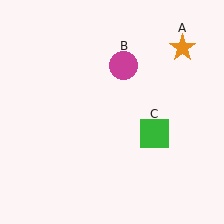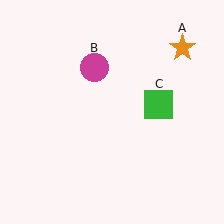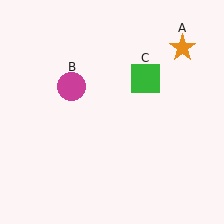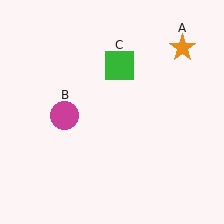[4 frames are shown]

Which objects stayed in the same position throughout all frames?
Orange star (object A) remained stationary.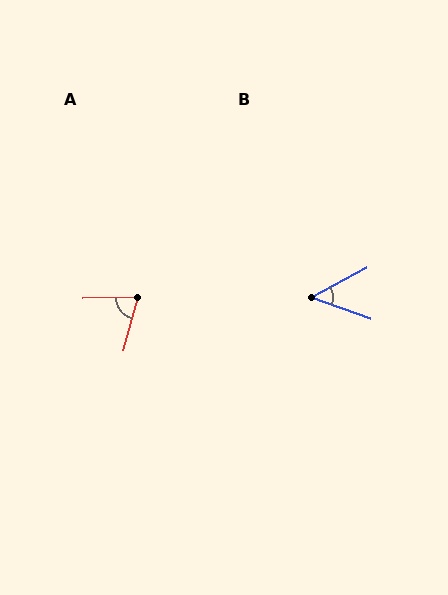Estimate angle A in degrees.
Approximately 74 degrees.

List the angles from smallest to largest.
B (48°), A (74°).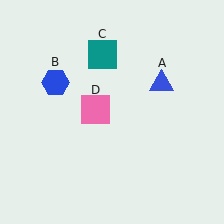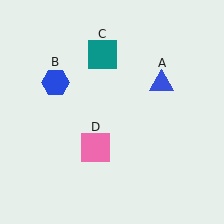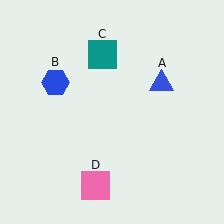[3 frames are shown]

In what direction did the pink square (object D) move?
The pink square (object D) moved down.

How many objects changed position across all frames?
1 object changed position: pink square (object D).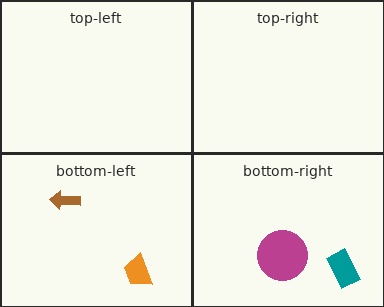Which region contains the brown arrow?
The bottom-left region.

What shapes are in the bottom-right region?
The teal rectangle, the magenta circle.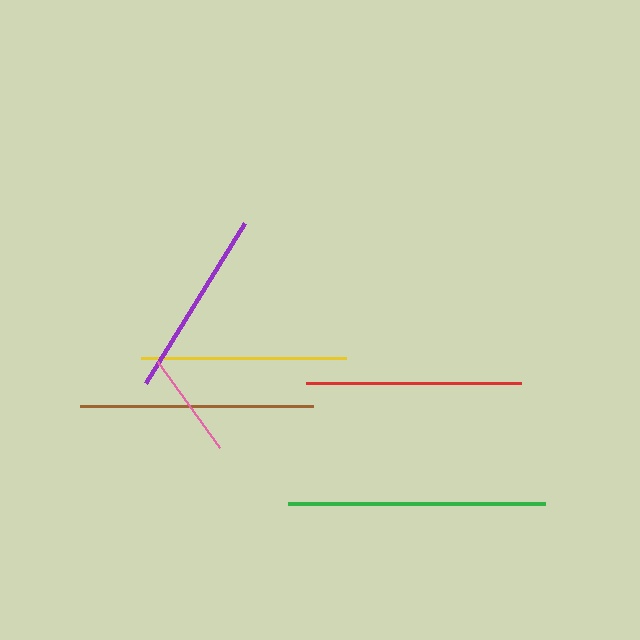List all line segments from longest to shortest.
From longest to shortest: green, brown, red, yellow, purple, pink.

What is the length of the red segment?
The red segment is approximately 215 pixels long.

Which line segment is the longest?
The green line is the longest at approximately 257 pixels.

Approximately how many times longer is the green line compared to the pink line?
The green line is approximately 2.4 times the length of the pink line.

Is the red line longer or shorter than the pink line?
The red line is longer than the pink line.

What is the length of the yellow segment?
The yellow segment is approximately 205 pixels long.